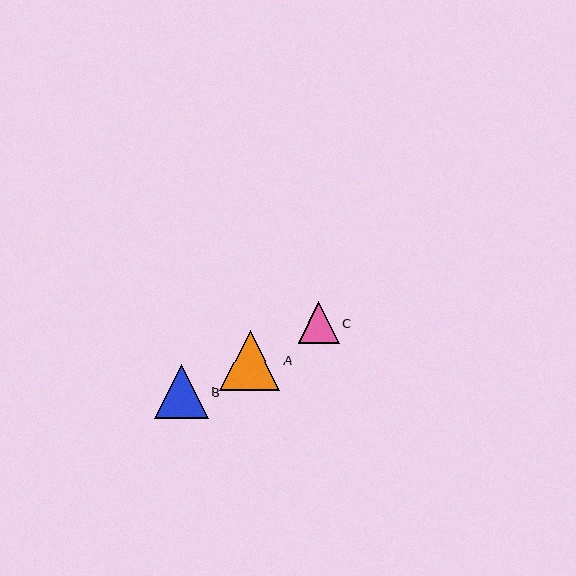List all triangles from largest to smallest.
From largest to smallest: A, B, C.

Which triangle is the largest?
Triangle A is the largest with a size of approximately 60 pixels.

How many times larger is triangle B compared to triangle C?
Triangle B is approximately 1.3 times the size of triangle C.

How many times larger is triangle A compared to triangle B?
Triangle A is approximately 1.1 times the size of triangle B.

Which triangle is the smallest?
Triangle C is the smallest with a size of approximately 41 pixels.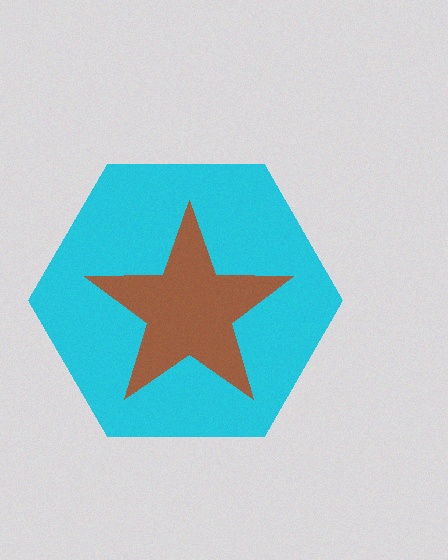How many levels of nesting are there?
2.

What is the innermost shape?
The brown star.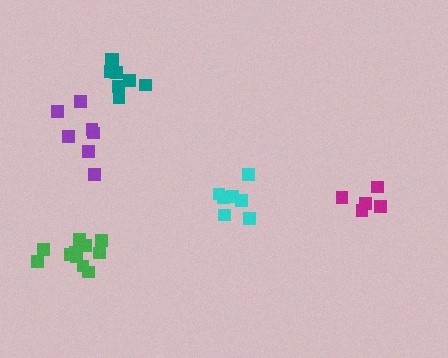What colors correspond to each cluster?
The clusters are colored: cyan, green, magenta, purple, teal.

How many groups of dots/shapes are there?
There are 5 groups.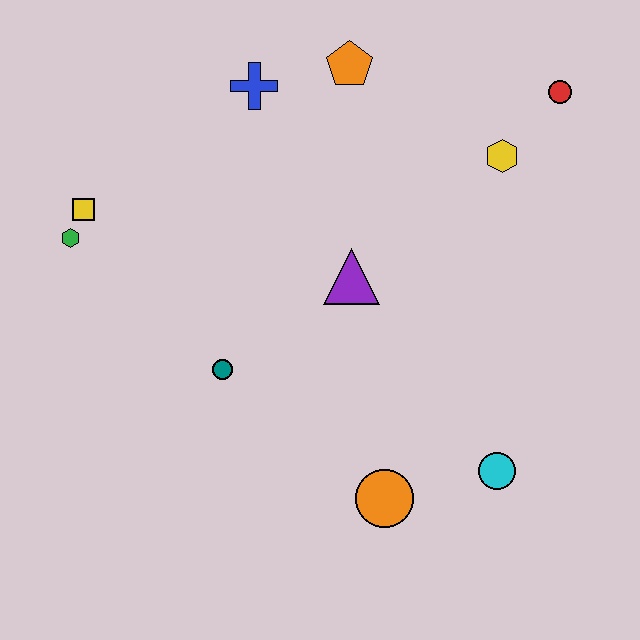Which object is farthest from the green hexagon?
The red circle is farthest from the green hexagon.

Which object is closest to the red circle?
The yellow hexagon is closest to the red circle.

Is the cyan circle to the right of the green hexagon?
Yes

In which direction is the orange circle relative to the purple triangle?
The orange circle is below the purple triangle.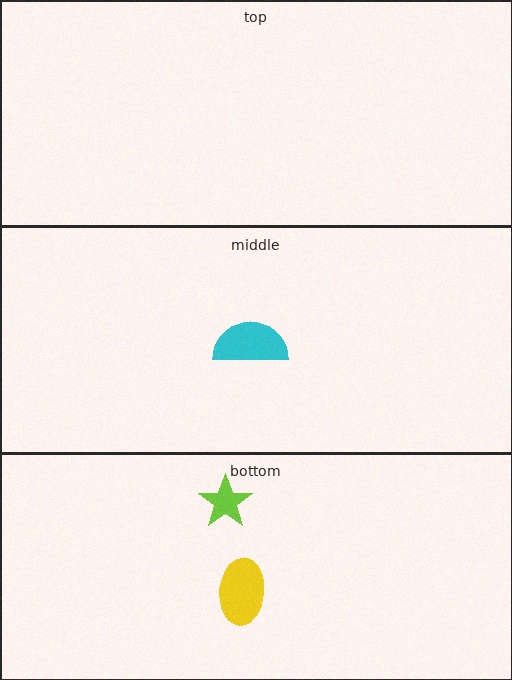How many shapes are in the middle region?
1.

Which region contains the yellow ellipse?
The bottom region.